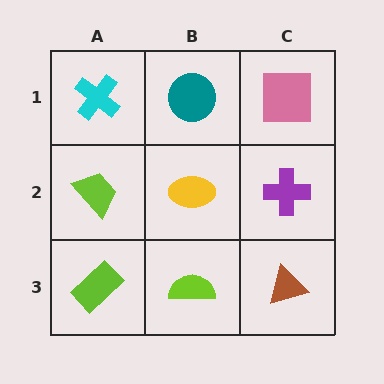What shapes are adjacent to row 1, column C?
A purple cross (row 2, column C), a teal circle (row 1, column B).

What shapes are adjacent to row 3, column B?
A yellow ellipse (row 2, column B), a lime rectangle (row 3, column A), a brown triangle (row 3, column C).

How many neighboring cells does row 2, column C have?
3.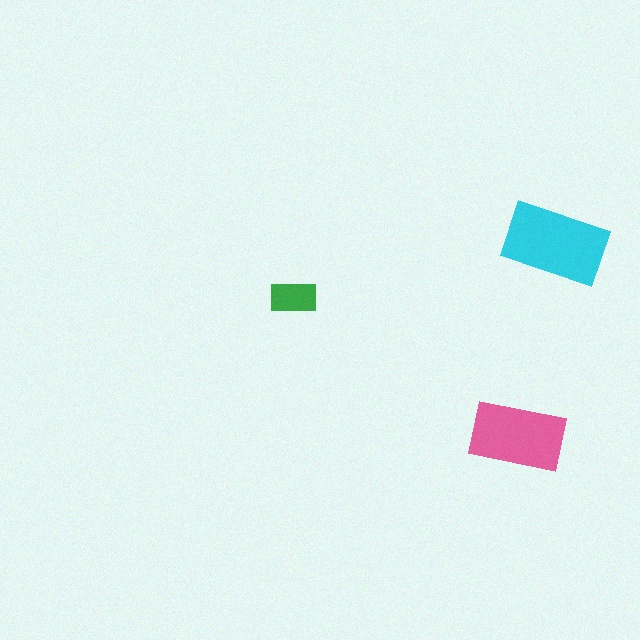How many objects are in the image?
There are 3 objects in the image.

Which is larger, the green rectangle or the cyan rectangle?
The cyan one.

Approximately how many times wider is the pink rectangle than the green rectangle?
About 2 times wider.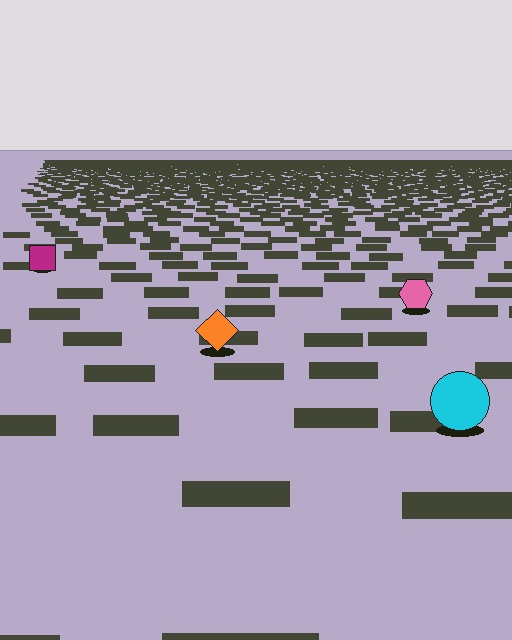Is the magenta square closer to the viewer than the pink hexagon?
No. The pink hexagon is closer — you can tell from the texture gradient: the ground texture is coarser near it.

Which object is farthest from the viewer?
The magenta square is farthest from the viewer. It appears smaller and the ground texture around it is denser.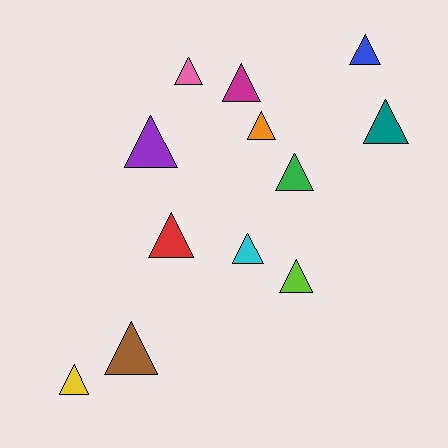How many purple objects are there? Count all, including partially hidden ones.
There is 1 purple object.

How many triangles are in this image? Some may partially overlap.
There are 12 triangles.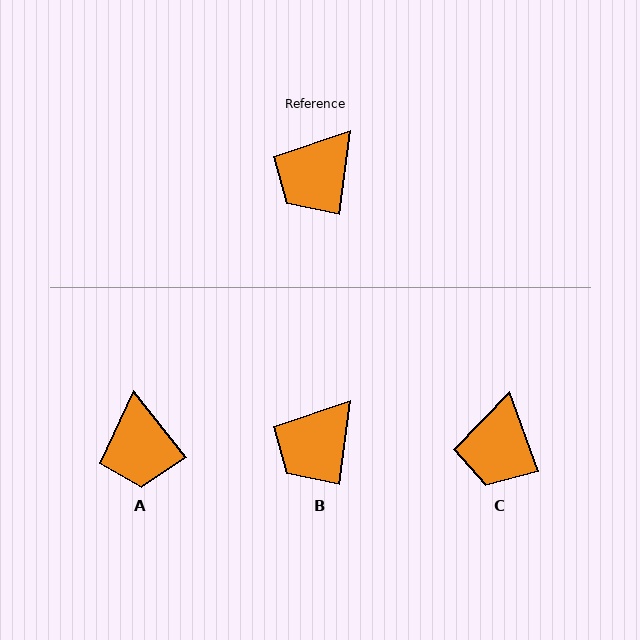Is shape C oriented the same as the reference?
No, it is off by about 27 degrees.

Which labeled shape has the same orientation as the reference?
B.